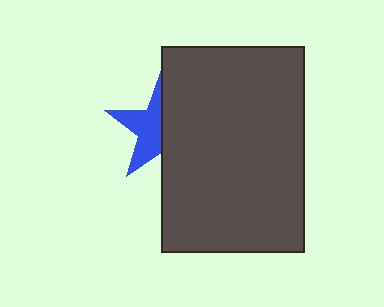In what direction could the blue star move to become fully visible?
The blue star could move left. That would shift it out from behind the dark gray rectangle entirely.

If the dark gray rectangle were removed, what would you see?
You would see the complete blue star.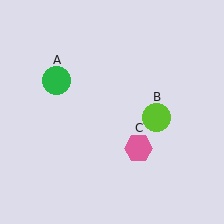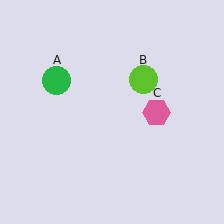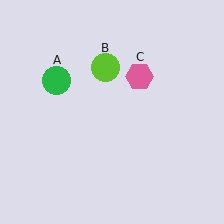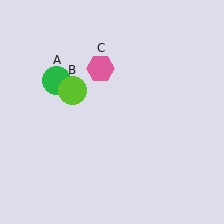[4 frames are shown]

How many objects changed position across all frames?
2 objects changed position: lime circle (object B), pink hexagon (object C).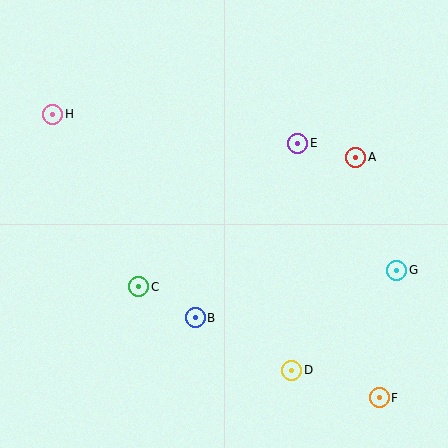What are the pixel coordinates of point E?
Point E is at (298, 143).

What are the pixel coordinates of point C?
Point C is at (139, 287).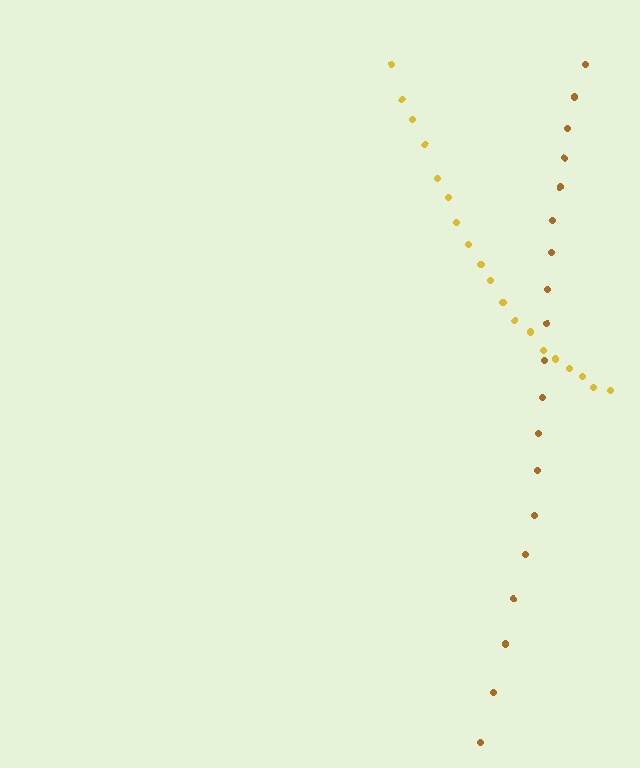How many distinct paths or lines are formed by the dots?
There are 2 distinct paths.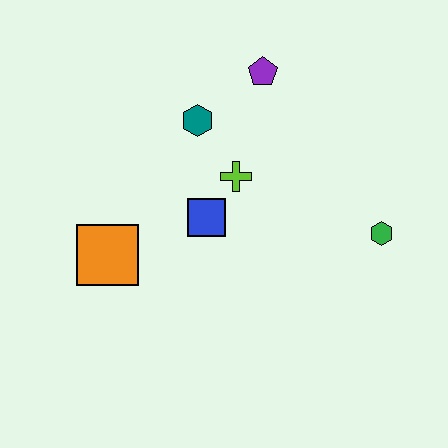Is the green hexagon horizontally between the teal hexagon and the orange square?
No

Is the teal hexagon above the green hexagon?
Yes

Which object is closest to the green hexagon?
The lime cross is closest to the green hexagon.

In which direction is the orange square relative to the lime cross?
The orange square is to the left of the lime cross.